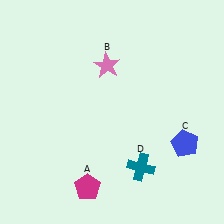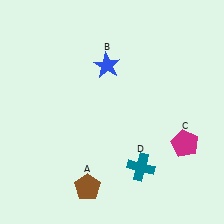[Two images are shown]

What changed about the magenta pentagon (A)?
In Image 1, A is magenta. In Image 2, it changed to brown.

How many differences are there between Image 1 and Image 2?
There are 3 differences between the two images.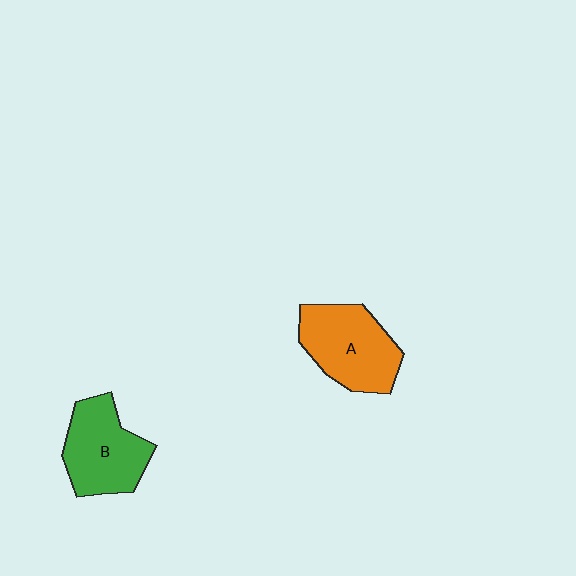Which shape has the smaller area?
Shape B (green).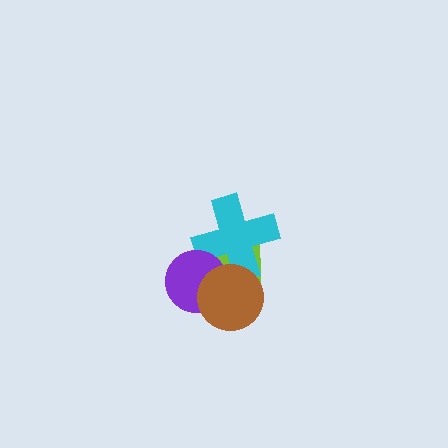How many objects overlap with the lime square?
3 objects overlap with the lime square.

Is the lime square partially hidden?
Yes, it is partially covered by another shape.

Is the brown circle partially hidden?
No, no other shape covers it.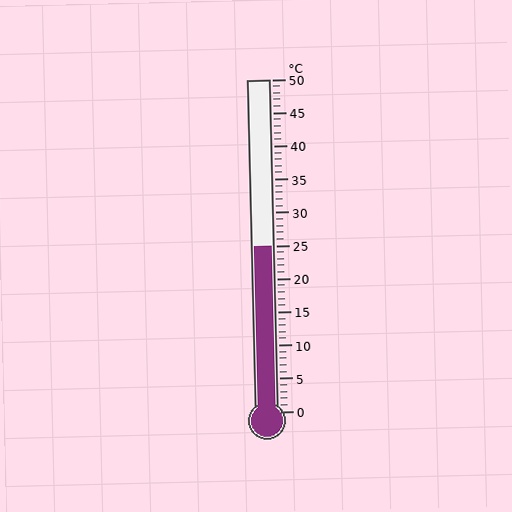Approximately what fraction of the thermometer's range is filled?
The thermometer is filled to approximately 50% of its range.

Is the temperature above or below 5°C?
The temperature is above 5°C.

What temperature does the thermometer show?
The thermometer shows approximately 25°C.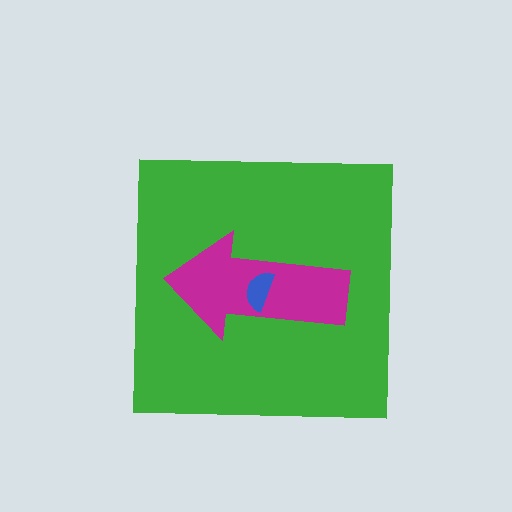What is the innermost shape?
The blue semicircle.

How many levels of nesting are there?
3.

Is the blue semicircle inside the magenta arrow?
Yes.